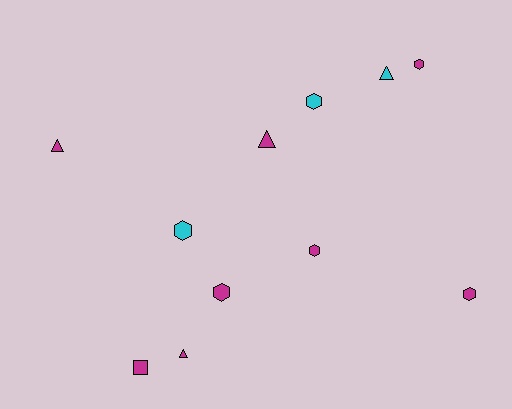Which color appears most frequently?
Magenta, with 8 objects.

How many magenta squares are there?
There is 1 magenta square.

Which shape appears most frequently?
Hexagon, with 6 objects.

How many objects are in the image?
There are 11 objects.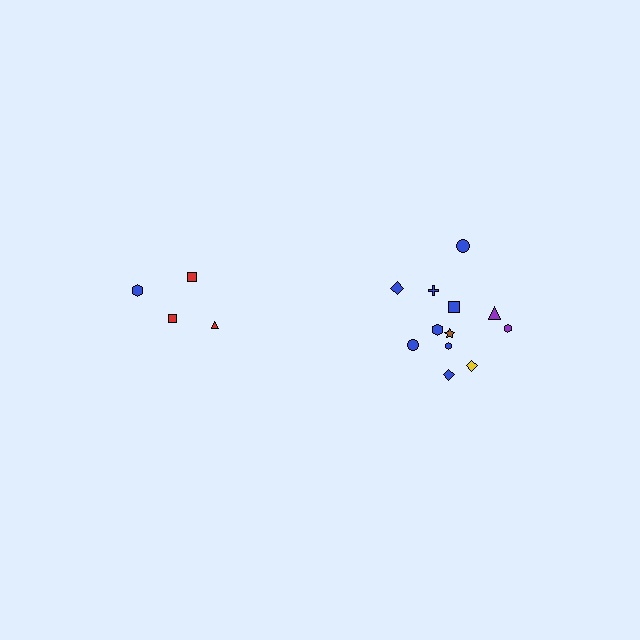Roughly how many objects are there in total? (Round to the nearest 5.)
Roughly 15 objects in total.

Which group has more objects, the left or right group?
The right group.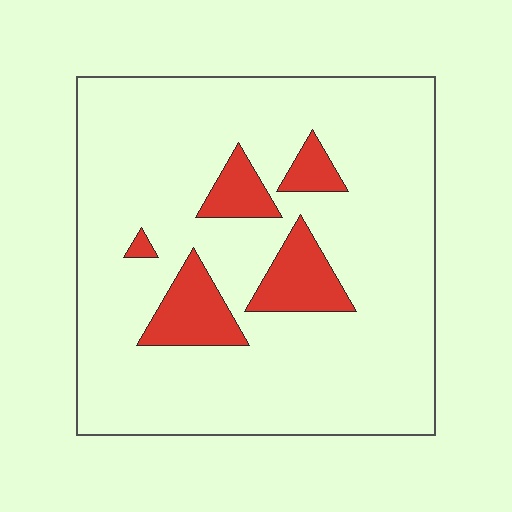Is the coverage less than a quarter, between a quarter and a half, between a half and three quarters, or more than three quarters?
Less than a quarter.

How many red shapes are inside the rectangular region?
5.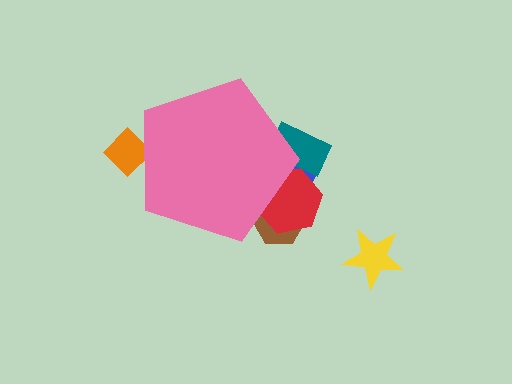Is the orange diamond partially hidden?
Yes, the orange diamond is partially hidden behind the pink pentagon.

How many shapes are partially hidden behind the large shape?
5 shapes are partially hidden.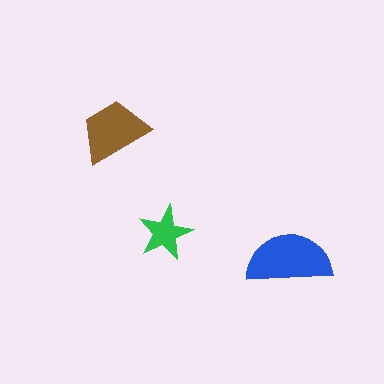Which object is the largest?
The blue semicircle.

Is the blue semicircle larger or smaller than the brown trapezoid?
Larger.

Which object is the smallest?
The green star.